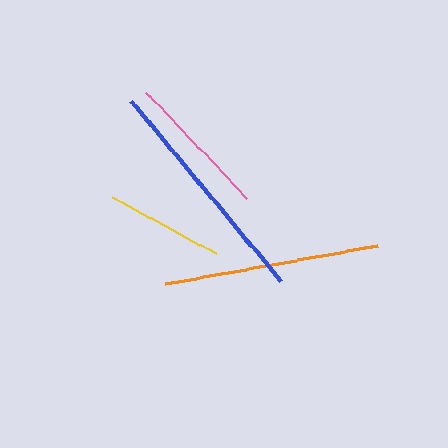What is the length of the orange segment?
The orange segment is approximately 216 pixels long.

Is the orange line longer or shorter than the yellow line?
The orange line is longer than the yellow line.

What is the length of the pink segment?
The pink segment is approximately 146 pixels long.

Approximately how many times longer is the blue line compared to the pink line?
The blue line is approximately 1.6 times the length of the pink line.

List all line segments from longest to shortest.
From longest to shortest: blue, orange, pink, yellow.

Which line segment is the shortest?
The yellow line is the shortest at approximately 118 pixels.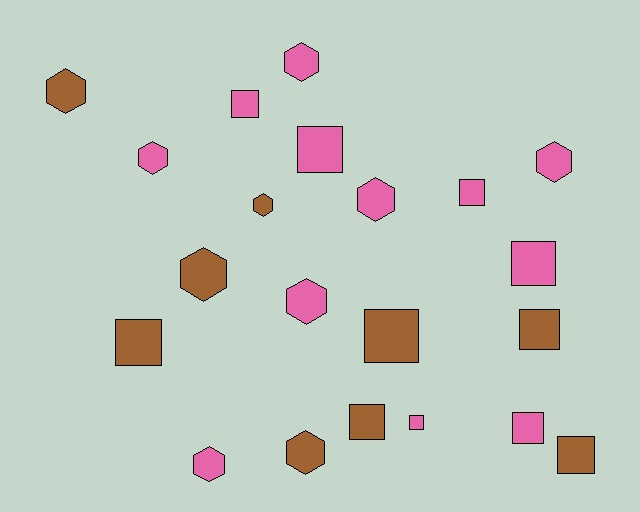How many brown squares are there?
There are 5 brown squares.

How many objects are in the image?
There are 21 objects.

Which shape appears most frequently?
Square, with 11 objects.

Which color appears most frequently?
Pink, with 12 objects.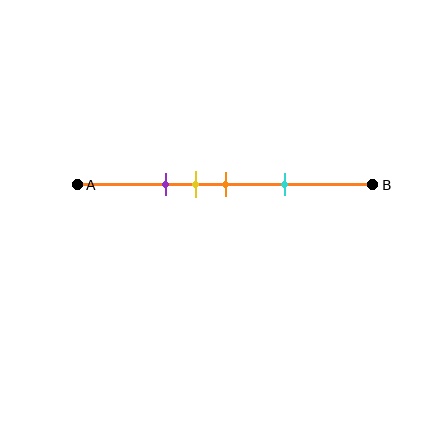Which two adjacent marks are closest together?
The yellow and orange marks are the closest adjacent pair.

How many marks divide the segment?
There are 4 marks dividing the segment.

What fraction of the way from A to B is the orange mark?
The orange mark is approximately 50% (0.5) of the way from A to B.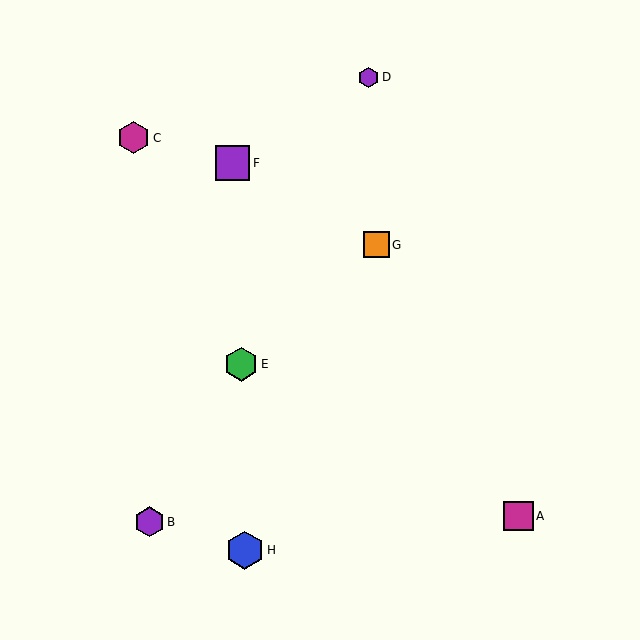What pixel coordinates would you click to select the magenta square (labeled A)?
Click at (518, 516) to select the magenta square A.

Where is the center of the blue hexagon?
The center of the blue hexagon is at (245, 550).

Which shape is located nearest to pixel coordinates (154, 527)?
The purple hexagon (labeled B) at (149, 522) is nearest to that location.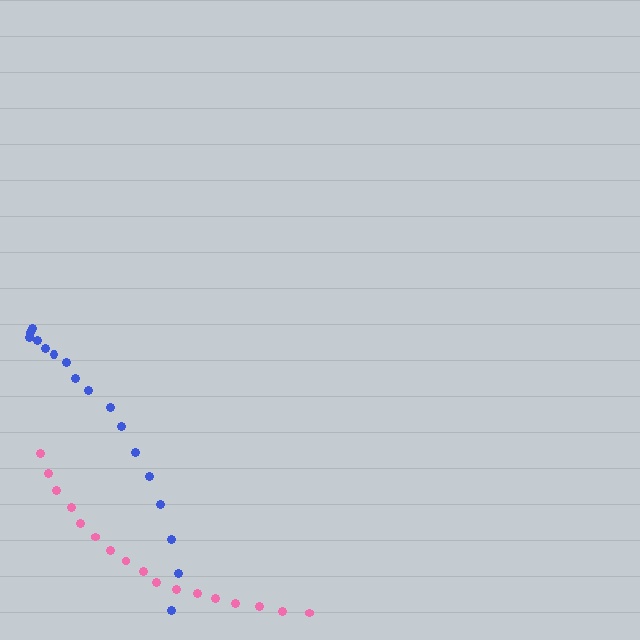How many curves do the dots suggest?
There are 2 distinct paths.